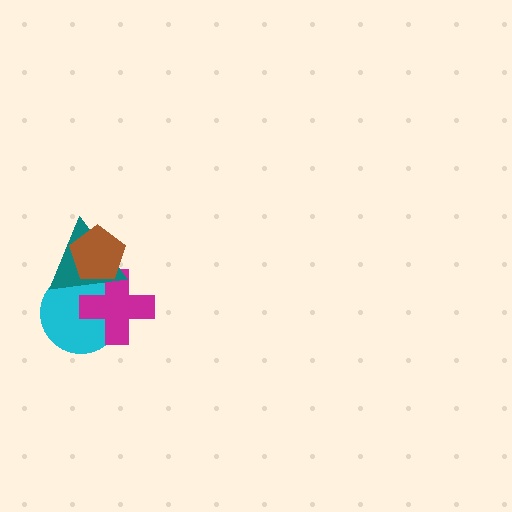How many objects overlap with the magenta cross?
3 objects overlap with the magenta cross.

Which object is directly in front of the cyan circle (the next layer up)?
The magenta cross is directly in front of the cyan circle.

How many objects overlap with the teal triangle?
3 objects overlap with the teal triangle.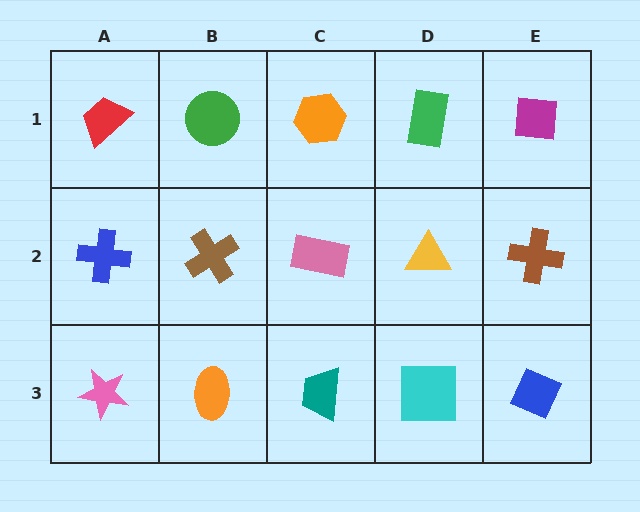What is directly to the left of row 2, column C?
A brown cross.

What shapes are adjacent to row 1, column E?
A brown cross (row 2, column E), a green rectangle (row 1, column D).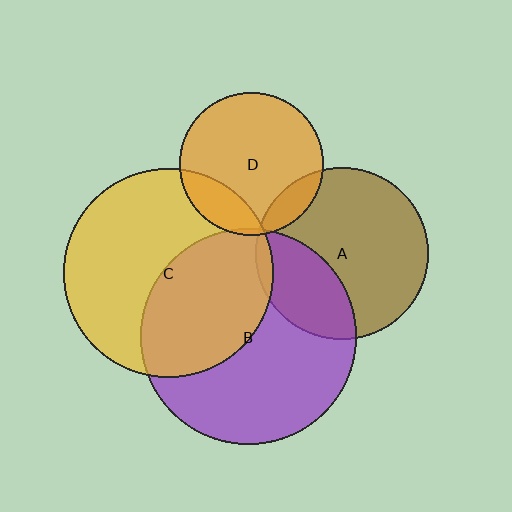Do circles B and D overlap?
Yes.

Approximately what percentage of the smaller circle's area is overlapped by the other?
Approximately 5%.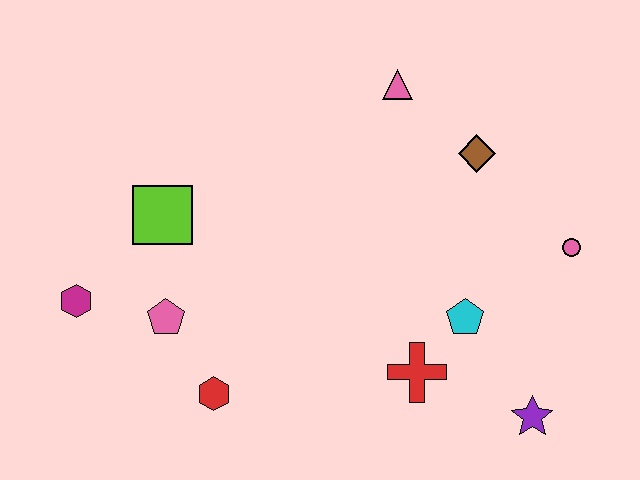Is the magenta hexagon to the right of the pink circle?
No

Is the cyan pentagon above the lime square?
No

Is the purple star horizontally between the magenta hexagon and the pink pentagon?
No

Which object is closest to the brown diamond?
The pink triangle is closest to the brown diamond.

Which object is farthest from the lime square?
The purple star is farthest from the lime square.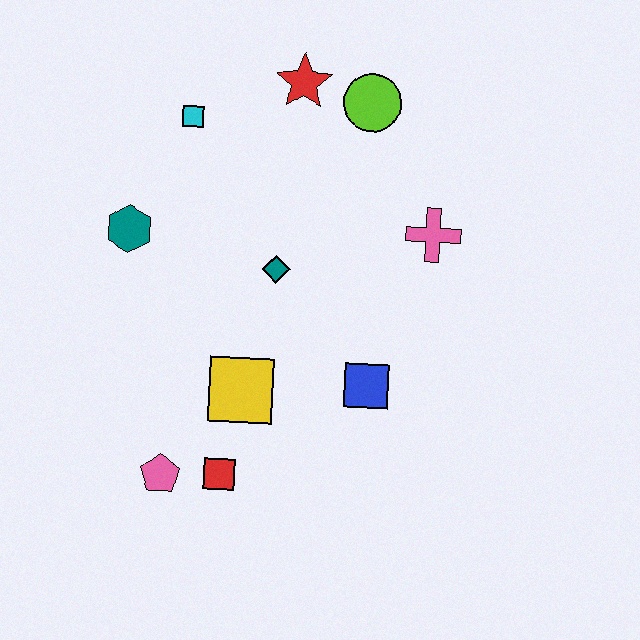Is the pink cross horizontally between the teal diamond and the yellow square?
No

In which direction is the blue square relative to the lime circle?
The blue square is below the lime circle.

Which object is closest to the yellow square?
The red square is closest to the yellow square.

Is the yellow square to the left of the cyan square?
No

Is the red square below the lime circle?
Yes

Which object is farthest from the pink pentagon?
The lime circle is farthest from the pink pentagon.